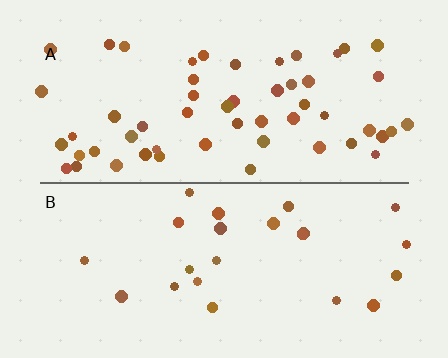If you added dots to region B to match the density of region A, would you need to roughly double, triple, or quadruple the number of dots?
Approximately double.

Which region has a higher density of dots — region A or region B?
A (the top).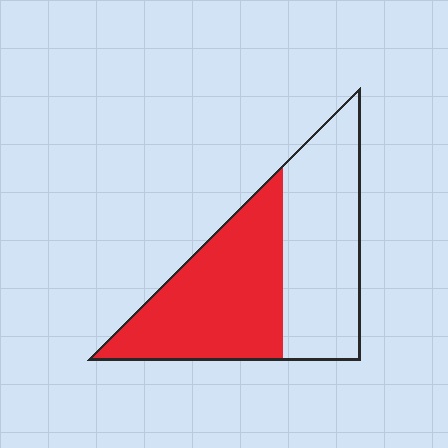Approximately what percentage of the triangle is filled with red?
Approximately 50%.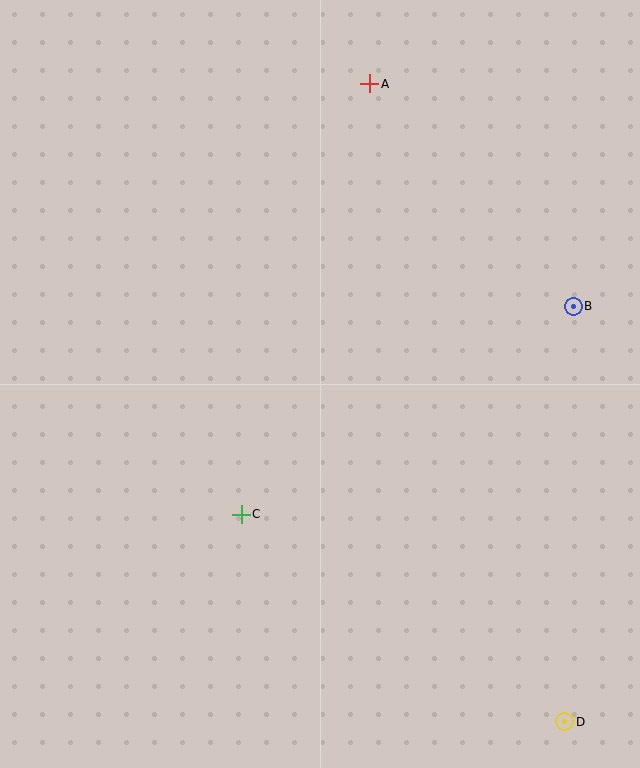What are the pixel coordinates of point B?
Point B is at (573, 306).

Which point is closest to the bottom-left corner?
Point C is closest to the bottom-left corner.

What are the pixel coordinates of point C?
Point C is at (241, 514).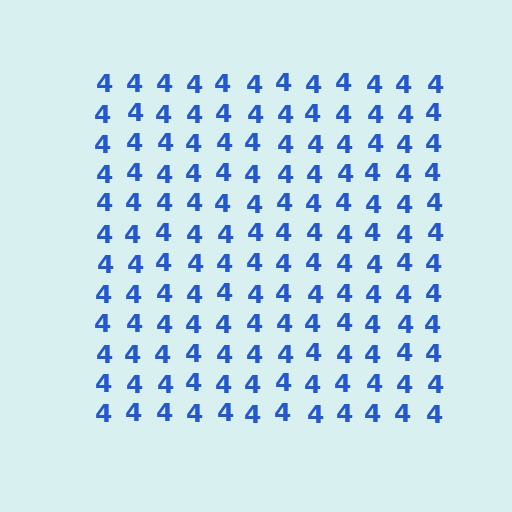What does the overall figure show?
The overall figure shows a square.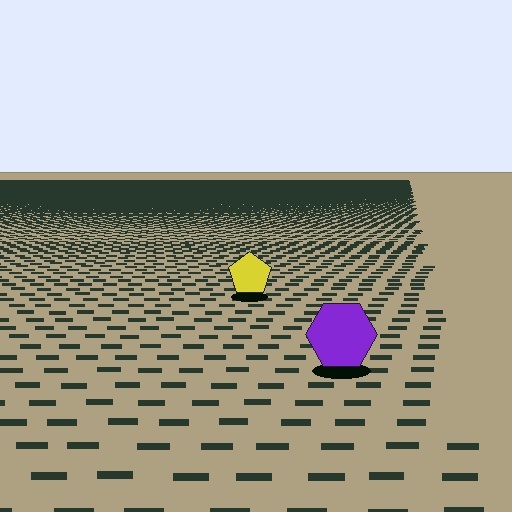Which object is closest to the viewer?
The purple hexagon is closest. The texture marks near it are larger and more spread out.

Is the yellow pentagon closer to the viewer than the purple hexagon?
No. The purple hexagon is closer — you can tell from the texture gradient: the ground texture is coarser near it.